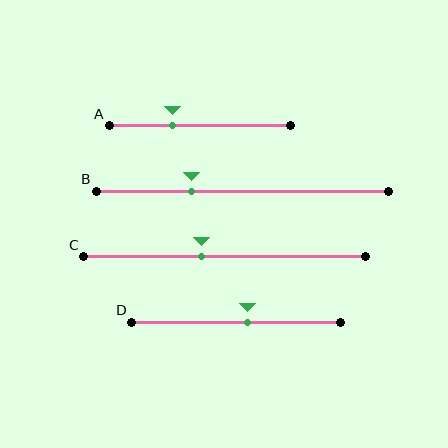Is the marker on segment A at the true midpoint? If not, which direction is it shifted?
No, the marker on segment A is shifted to the left by about 15% of the segment length.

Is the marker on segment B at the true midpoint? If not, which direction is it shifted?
No, the marker on segment B is shifted to the left by about 17% of the segment length.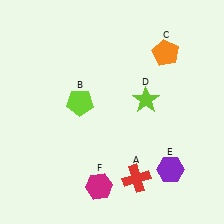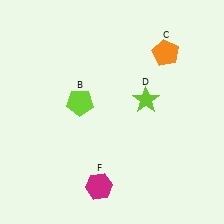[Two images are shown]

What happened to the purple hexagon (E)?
The purple hexagon (E) was removed in Image 2. It was in the bottom-right area of Image 1.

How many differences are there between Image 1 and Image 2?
There are 2 differences between the two images.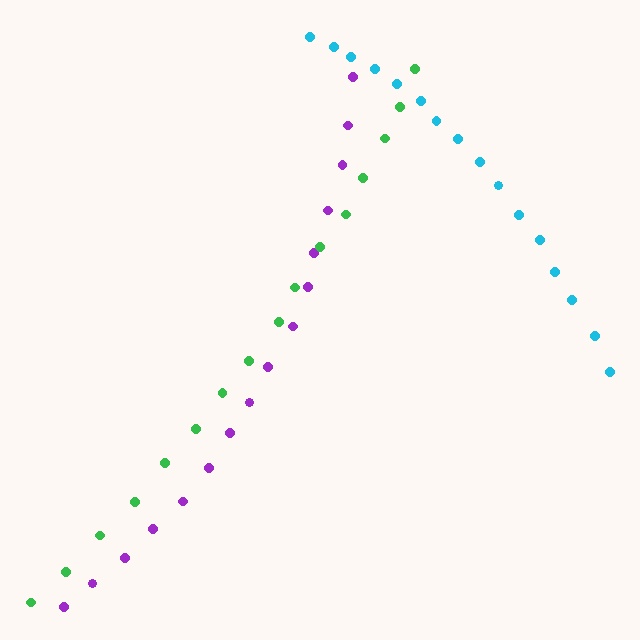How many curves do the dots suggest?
There are 3 distinct paths.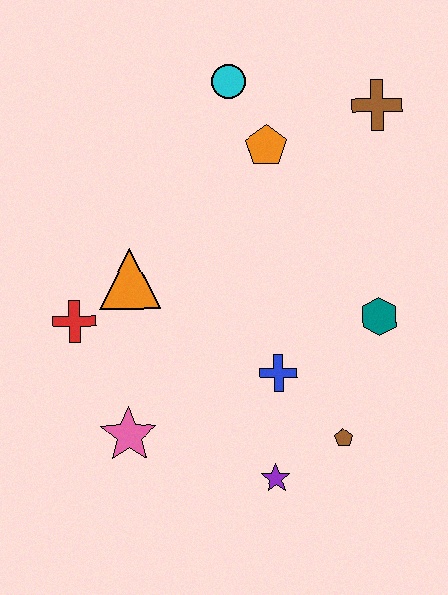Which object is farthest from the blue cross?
The cyan circle is farthest from the blue cross.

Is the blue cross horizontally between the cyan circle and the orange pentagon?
No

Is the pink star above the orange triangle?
No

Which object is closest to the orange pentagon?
The cyan circle is closest to the orange pentagon.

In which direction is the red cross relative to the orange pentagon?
The red cross is to the left of the orange pentagon.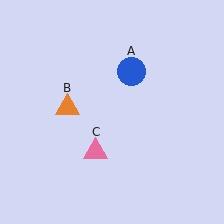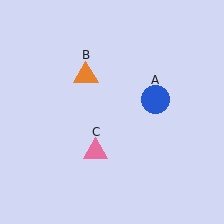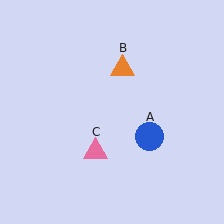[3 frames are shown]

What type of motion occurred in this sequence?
The blue circle (object A), orange triangle (object B) rotated clockwise around the center of the scene.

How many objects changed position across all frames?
2 objects changed position: blue circle (object A), orange triangle (object B).